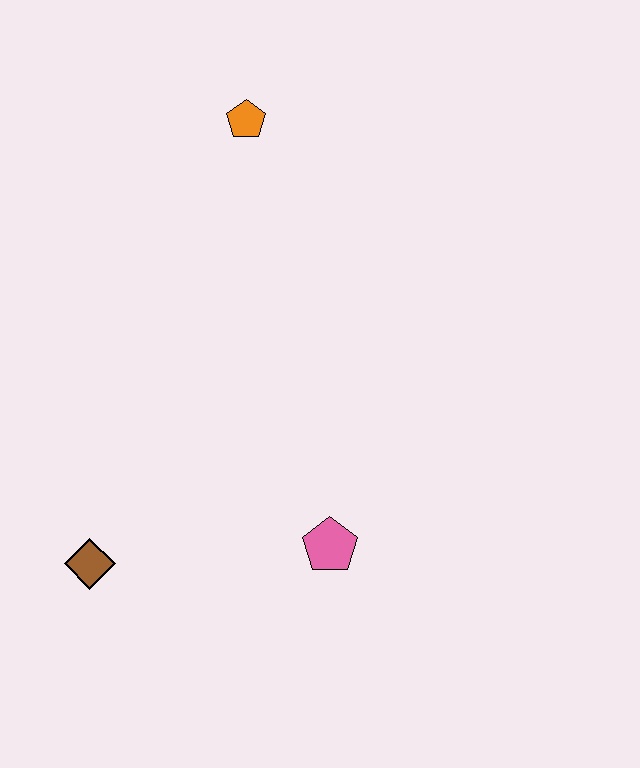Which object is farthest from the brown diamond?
The orange pentagon is farthest from the brown diamond.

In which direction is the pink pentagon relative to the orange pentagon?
The pink pentagon is below the orange pentagon.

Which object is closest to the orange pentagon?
The pink pentagon is closest to the orange pentagon.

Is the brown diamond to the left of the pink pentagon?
Yes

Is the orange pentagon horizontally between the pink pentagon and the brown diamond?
Yes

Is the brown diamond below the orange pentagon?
Yes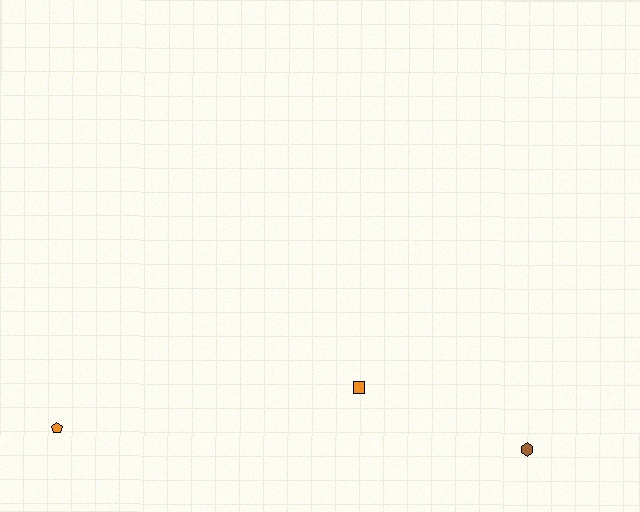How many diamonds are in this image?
There are no diamonds.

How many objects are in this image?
There are 3 objects.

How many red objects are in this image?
There are no red objects.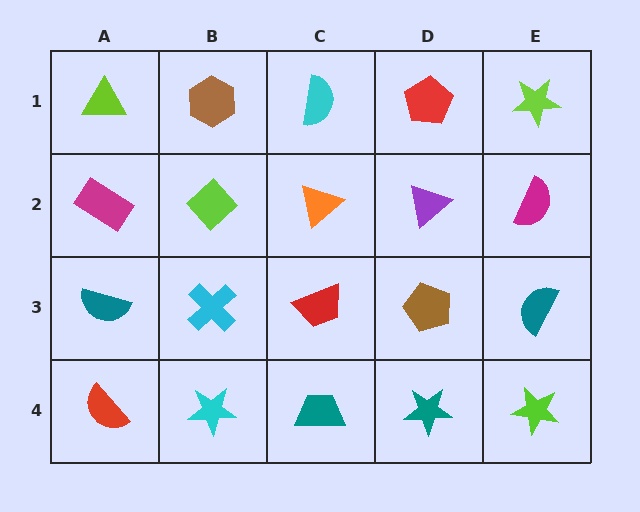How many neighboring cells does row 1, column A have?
2.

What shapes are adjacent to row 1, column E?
A magenta semicircle (row 2, column E), a red pentagon (row 1, column D).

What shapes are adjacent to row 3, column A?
A magenta rectangle (row 2, column A), a red semicircle (row 4, column A), a cyan cross (row 3, column B).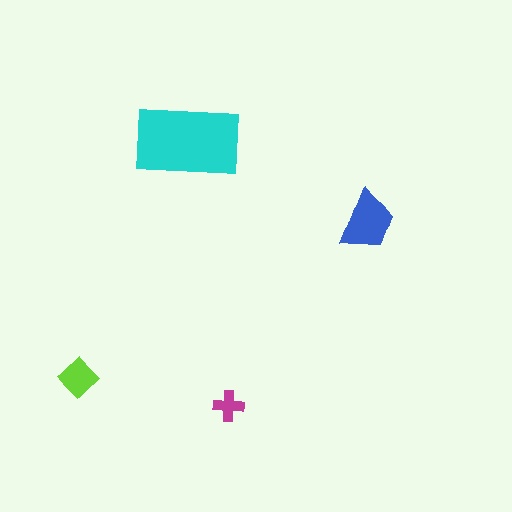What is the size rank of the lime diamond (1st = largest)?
3rd.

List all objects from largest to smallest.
The cyan rectangle, the blue trapezoid, the lime diamond, the magenta cross.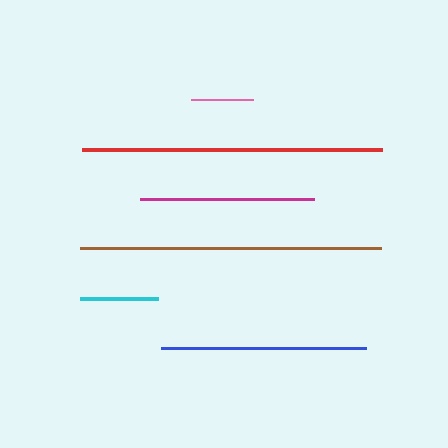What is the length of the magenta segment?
The magenta segment is approximately 174 pixels long.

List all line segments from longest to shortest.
From longest to shortest: brown, red, blue, magenta, cyan, pink.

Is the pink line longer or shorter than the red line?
The red line is longer than the pink line.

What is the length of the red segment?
The red segment is approximately 301 pixels long.